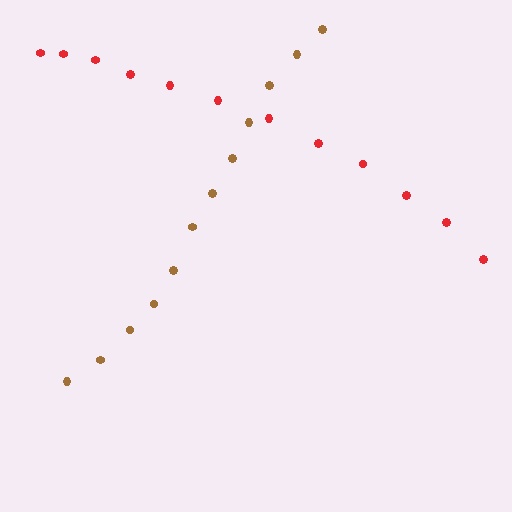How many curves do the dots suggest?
There are 2 distinct paths.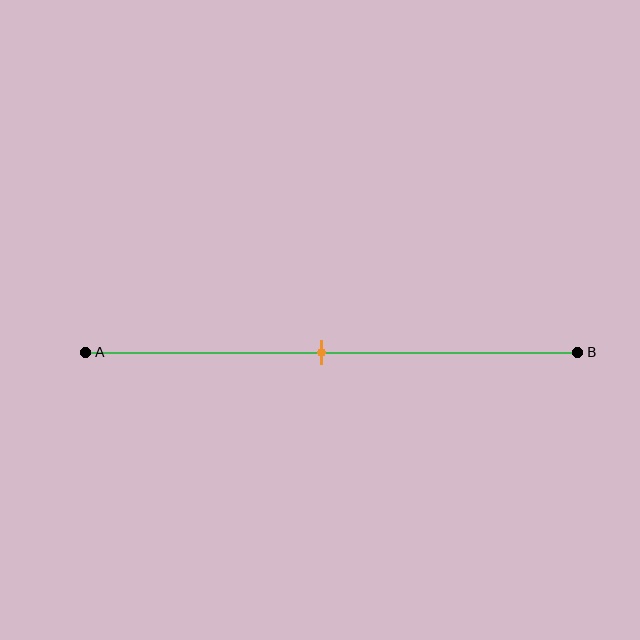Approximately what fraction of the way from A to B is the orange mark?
The orange mark is approximately 50% of the way from A to B.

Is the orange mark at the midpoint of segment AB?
Yes, the mark is approximately at the midpoint.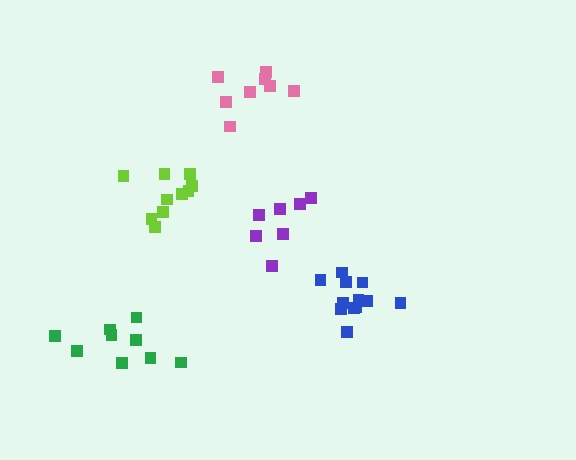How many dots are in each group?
Group 1: 8 dots, Group 2: 7 dots, Group 3: 9 dots, Group 4: 12 dots, Group 5: 10 dots (46 total).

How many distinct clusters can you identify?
There are 5 distinct clusters.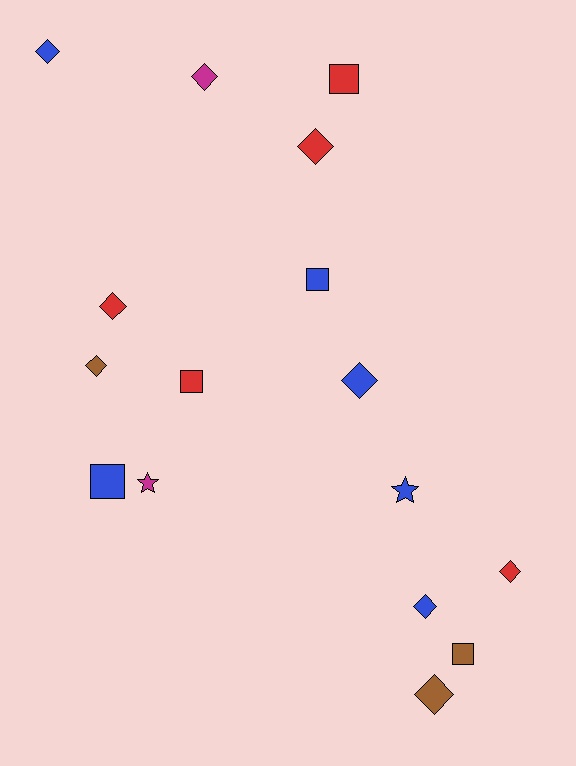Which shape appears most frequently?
Diamond, with 9 objects.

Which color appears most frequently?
Blue, with 6 objects.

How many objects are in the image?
There are 16 objects.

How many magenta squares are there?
There are no magenta squares.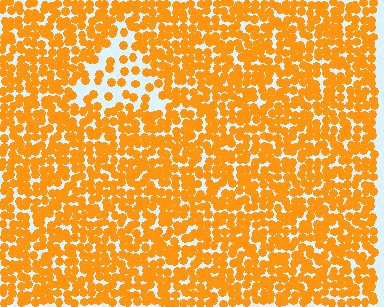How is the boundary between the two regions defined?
The boundary is defined by a change in element density (approximately 2.7x ratio). All elements are the same color, size, and shape.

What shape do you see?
I see a triangle.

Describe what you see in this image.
The image contains small orange elements arranged at two different densities. A triangle-shaped region is visible where the elements are less densely packed than the surrounding area.